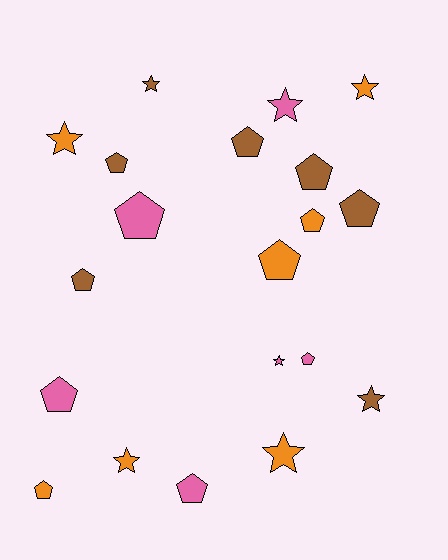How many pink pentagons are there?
There are 4 pink pentagons.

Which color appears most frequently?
Orange, with 7 objects.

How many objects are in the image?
There are 20 objects.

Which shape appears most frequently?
Pentagon, with 12 objects.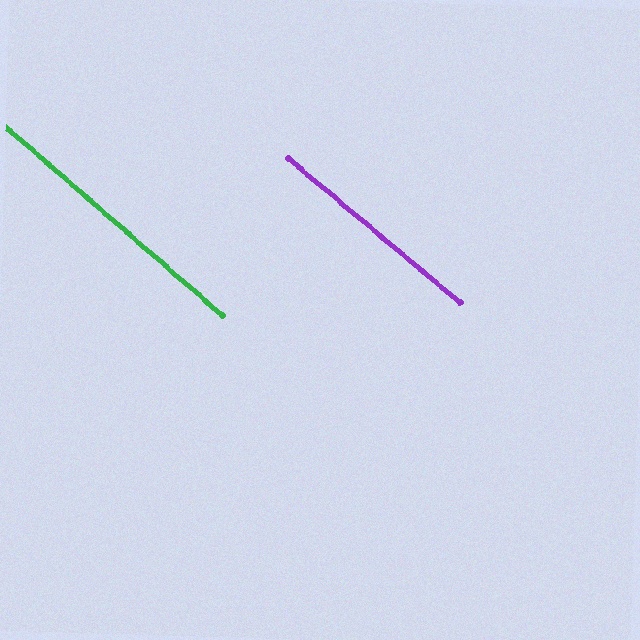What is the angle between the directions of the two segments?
Approximately 1 degree.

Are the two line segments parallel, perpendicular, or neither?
Parallel — their directions differ by only 1.0°.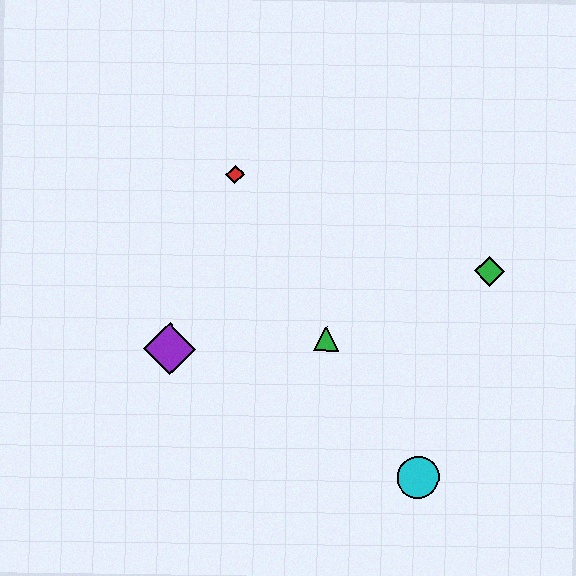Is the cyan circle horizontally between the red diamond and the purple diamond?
No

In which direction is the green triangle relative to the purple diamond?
The green triangle is to the right of the purple diamond.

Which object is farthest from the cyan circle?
The red diamond is farthest from the cyan circle.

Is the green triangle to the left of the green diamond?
Yes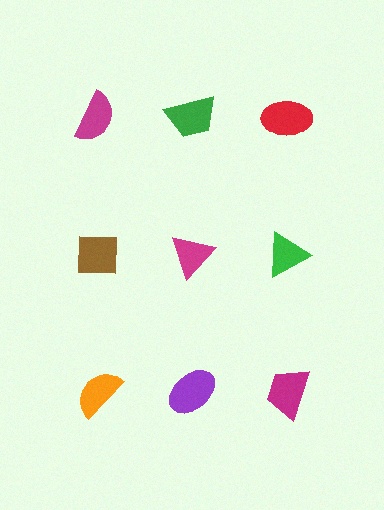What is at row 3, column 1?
An orange semicircle.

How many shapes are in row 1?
3 shapes.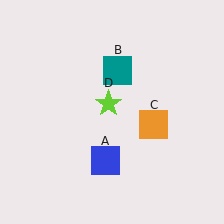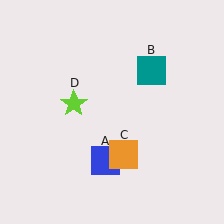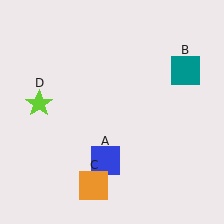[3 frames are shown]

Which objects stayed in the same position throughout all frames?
Blue square (object A) remained stationary.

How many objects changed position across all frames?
3 objects changed position: teal square (object B), orange square (object C), lime star (object D).